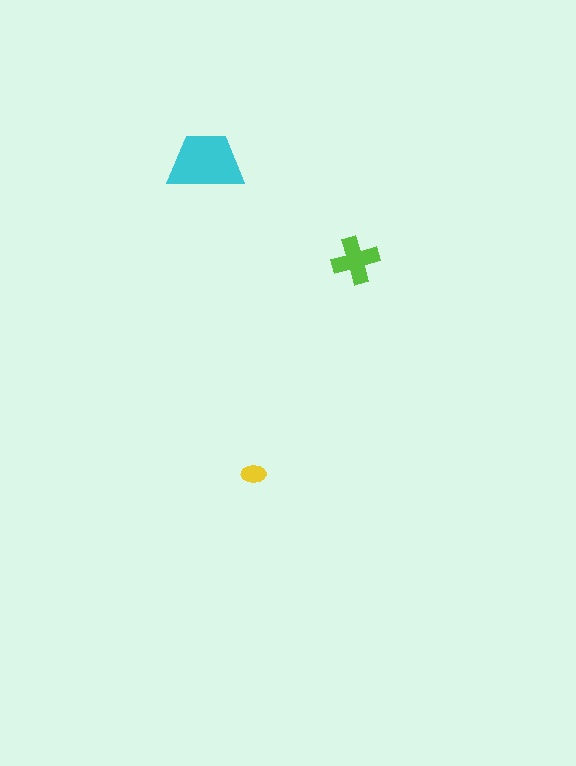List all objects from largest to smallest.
The cyan trapezoid, the lime cross, the yellow ellipse.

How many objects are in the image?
There are 3 objects in the image.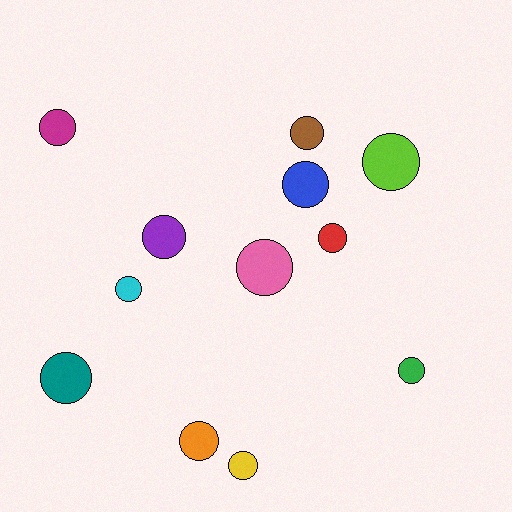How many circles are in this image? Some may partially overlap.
There are 12 circles.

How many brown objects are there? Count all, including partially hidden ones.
There is 1 brown object.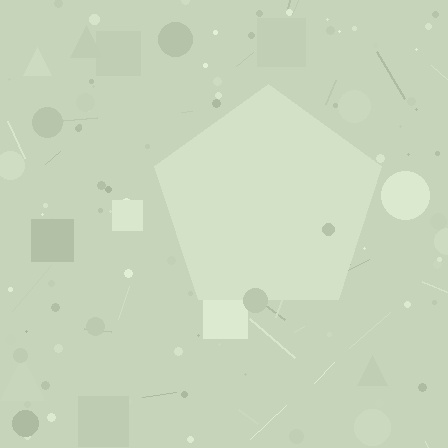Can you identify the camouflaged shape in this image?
The camouflaged shape is a pentagon.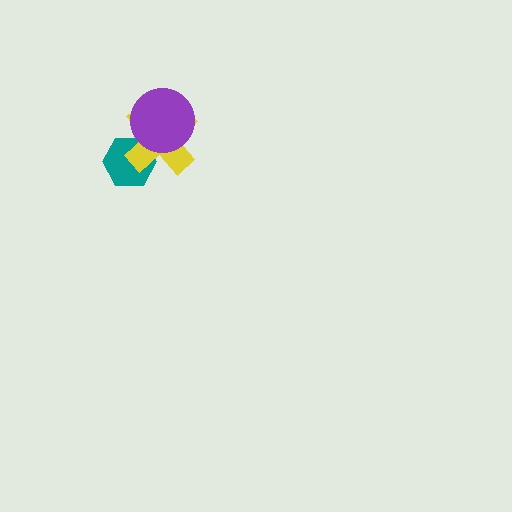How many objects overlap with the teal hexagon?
2 objects overlap with the teal hexagon.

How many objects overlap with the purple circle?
2 objects overlap with the purple circle.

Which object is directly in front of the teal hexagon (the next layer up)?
The yellow cross is directly in front of the teal hexagon.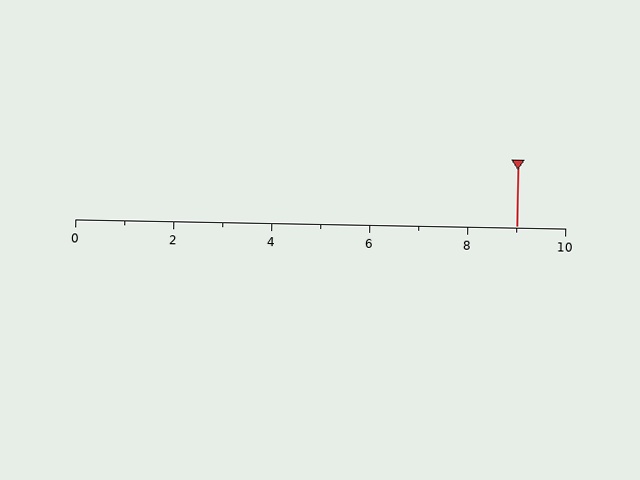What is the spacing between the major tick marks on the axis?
The major ticks are spaced 2 apart.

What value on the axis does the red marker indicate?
The marker indicates approximately 9.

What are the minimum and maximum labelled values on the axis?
The axis runs from 0 to 10.